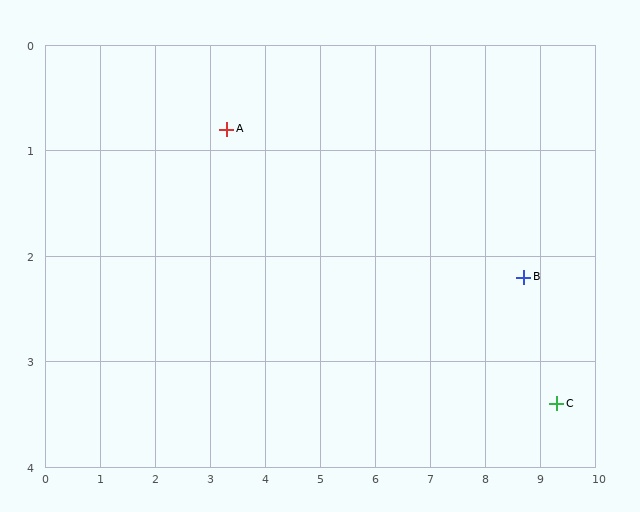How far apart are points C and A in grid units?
Points C and A are about 6.5 grid units apart.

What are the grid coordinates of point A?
Point A is at approximately (3.3, 0.8).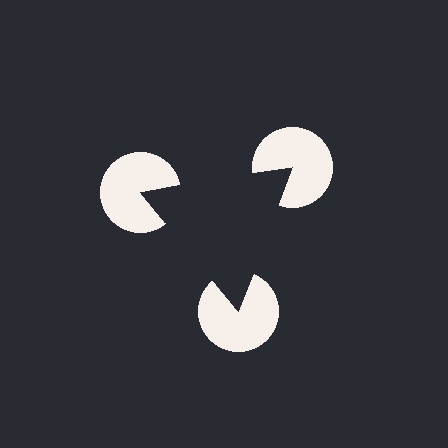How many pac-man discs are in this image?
There are 3 — one at each vertex of the illusory triangle.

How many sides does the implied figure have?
3 sides.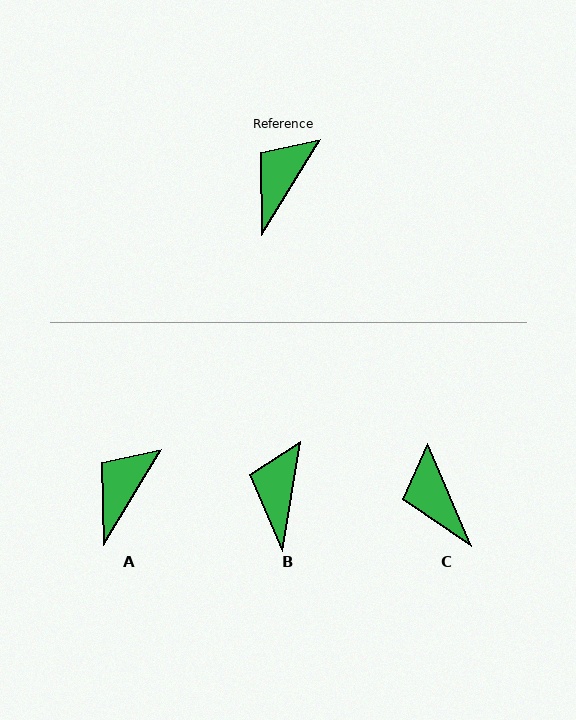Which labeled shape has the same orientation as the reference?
A.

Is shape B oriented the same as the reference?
No, it is off by about 22 degrees.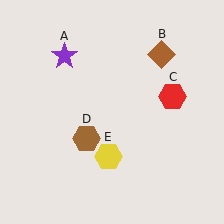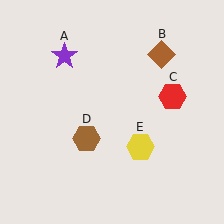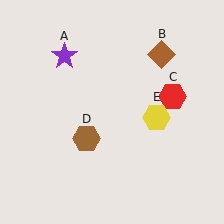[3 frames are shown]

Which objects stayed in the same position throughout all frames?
Purple star (object A) and brown diamond (object B) and red hexagon (object C) and brown hexagon (object D) remained stationary.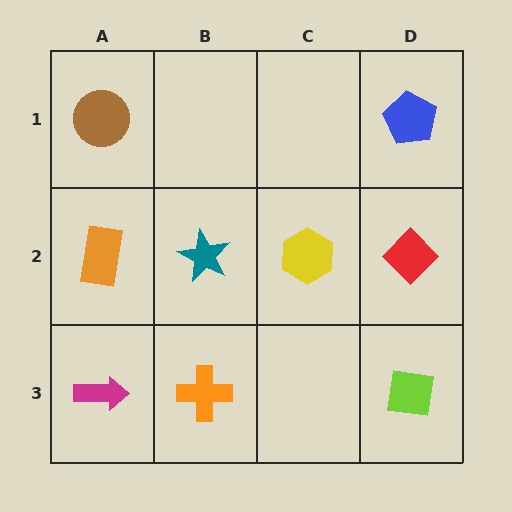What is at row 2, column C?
A yellow hexagon.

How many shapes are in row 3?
3 shapes.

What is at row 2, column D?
A red diamond.